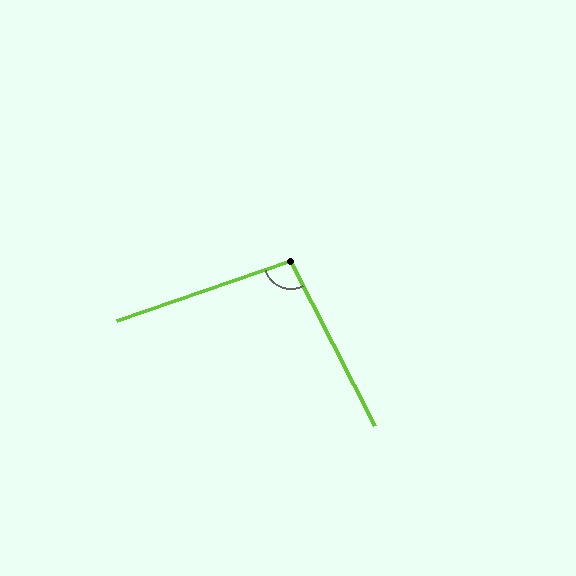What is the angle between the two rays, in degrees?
Approximately 98 degrees.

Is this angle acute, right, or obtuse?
It is obtuse.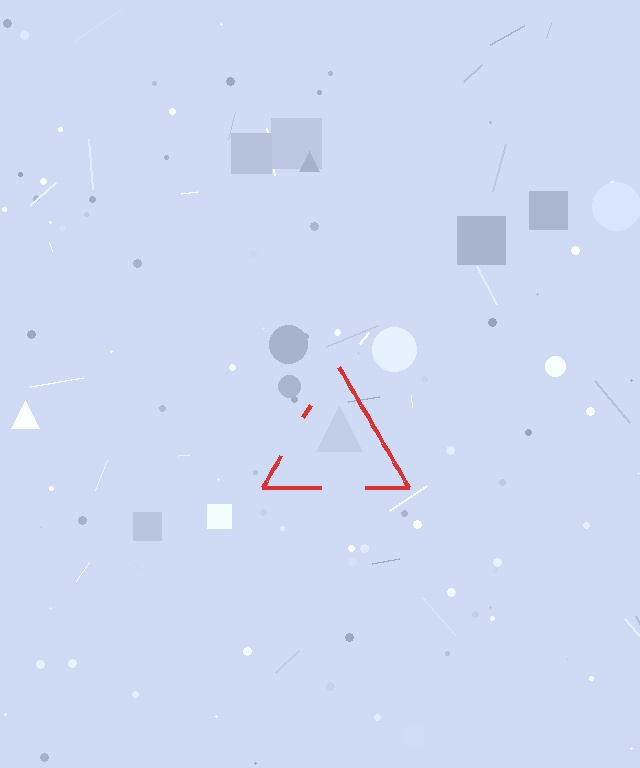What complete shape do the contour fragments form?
The contour fragments form a triangle.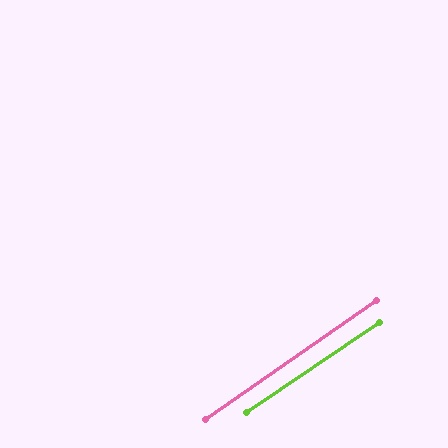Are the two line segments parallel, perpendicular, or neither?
Parallel — their directions differ by only 0.7°.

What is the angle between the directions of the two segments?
Approximately 1 degree.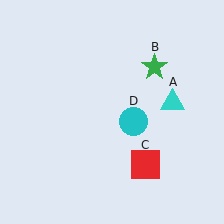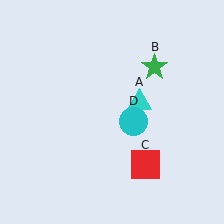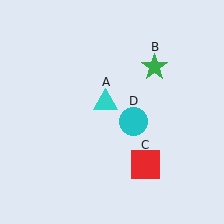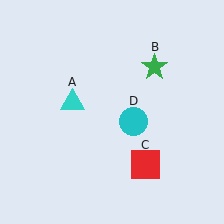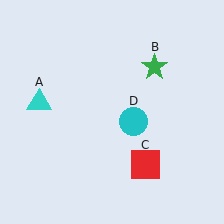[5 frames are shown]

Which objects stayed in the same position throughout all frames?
Green star (object B) and red square (object C) and cyan circle (object D) remained stationary.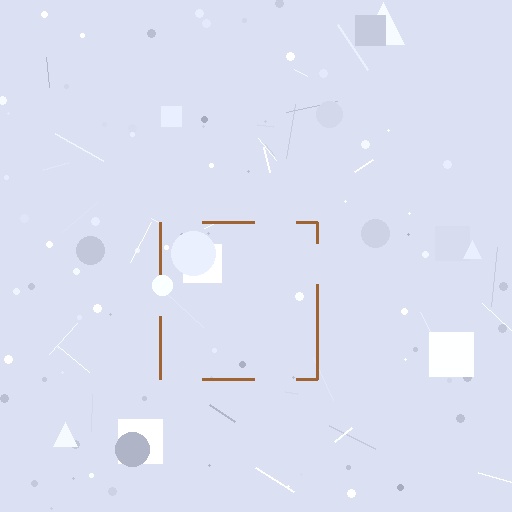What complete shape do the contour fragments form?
The contour fragments form a square.